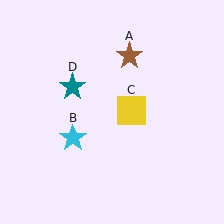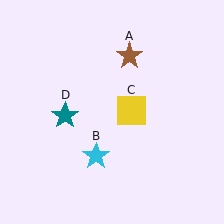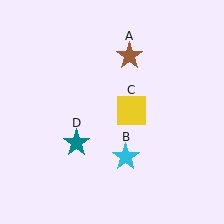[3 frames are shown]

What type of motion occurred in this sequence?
The cyan star (object B), teal star (object D) rotated counterclockwise around the center of the scene.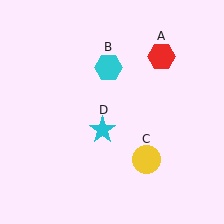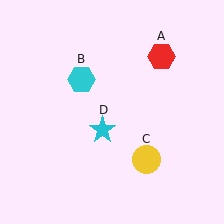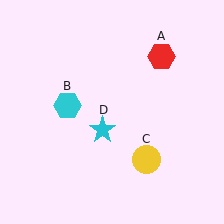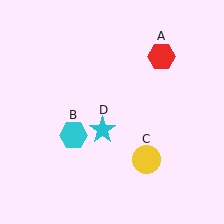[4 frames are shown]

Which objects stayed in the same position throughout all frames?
Red hexagon (object A) and yellow circle (object C) and cyan star (object D) remained stationary.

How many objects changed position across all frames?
1 object changed position: cyan hexagon (object B).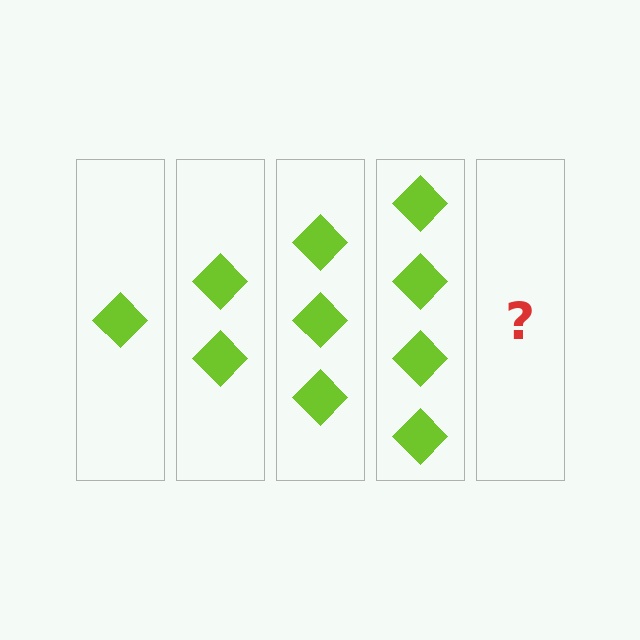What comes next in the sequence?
The next element should be 5 diamonds.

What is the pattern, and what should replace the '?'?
The pattern is that each step adds one more diamond. The '?' should be 5 diamonds.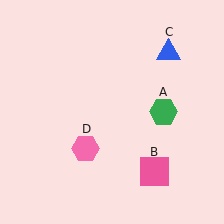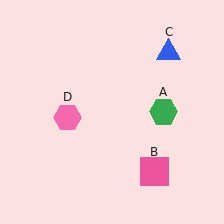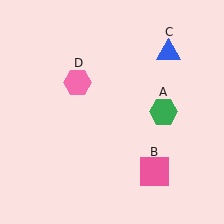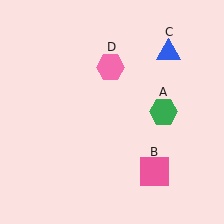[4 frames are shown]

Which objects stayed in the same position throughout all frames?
Green hexagon (object A) and pink square (object B) and blue triangle (object C) remained stationary.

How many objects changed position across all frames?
1 object changed position: pink hexagon (object D).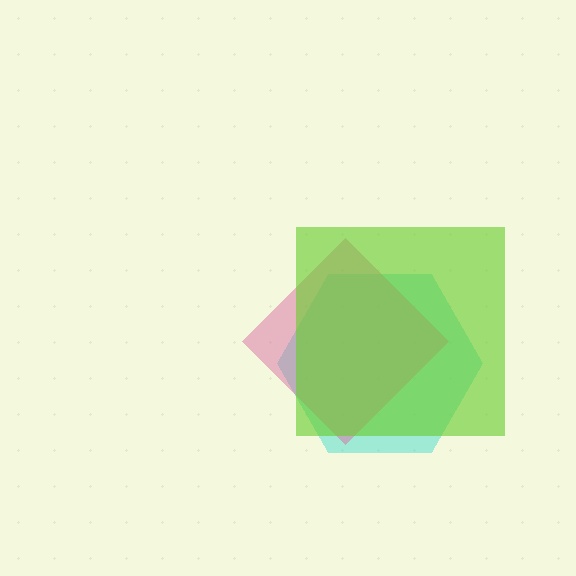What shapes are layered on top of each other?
The layered shapes are: a cyan hexagon, a pink diamond, a lime square.